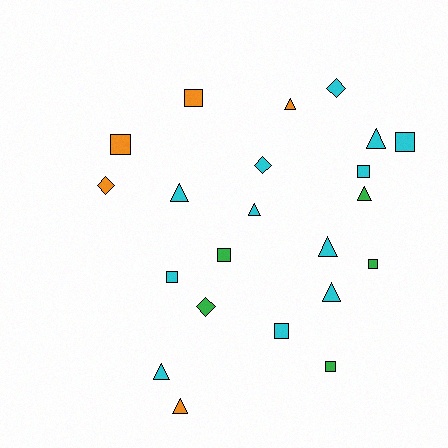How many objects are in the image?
There are 22 objects.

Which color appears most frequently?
Cyan, with 12 objects.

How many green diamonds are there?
There is 1 green diamond.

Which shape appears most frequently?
Triangle, with 9 objects.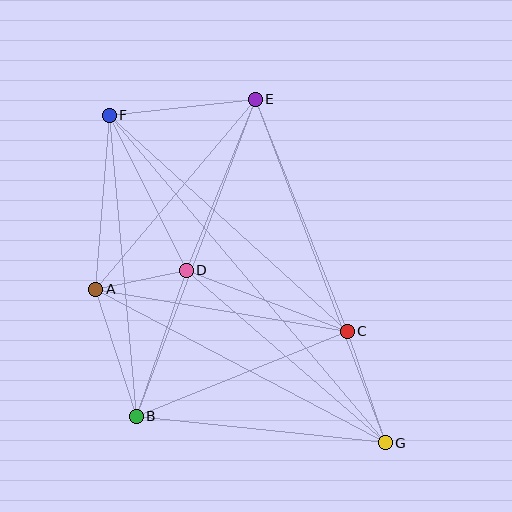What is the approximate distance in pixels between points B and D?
The distance between B and D is approximately 154 pixels.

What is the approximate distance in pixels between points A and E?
The distance between A and E is approximately 248 pixels.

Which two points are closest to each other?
Points A and D are closest to each other.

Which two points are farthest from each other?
Points F and G are farthest from each other.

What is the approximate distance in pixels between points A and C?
The distance between A and C is approximately 255 pixels.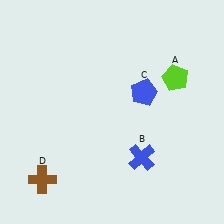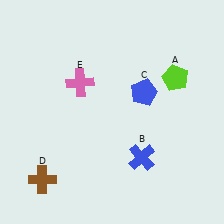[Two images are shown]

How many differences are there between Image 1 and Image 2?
There is 1 difference between the two images.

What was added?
A pink cross (E) was added in Image 2.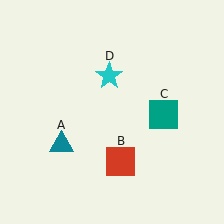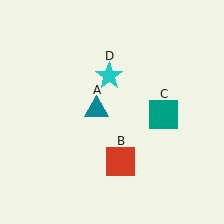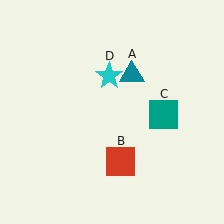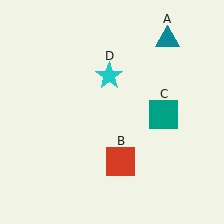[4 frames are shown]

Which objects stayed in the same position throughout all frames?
Red square (object B) and teal square (object C) and cyan star (object D) remained stationary.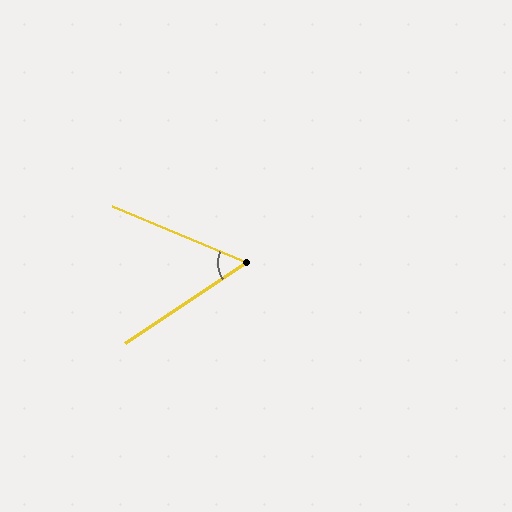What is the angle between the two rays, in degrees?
Approximately 56 degrees.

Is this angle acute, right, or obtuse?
It is acute.